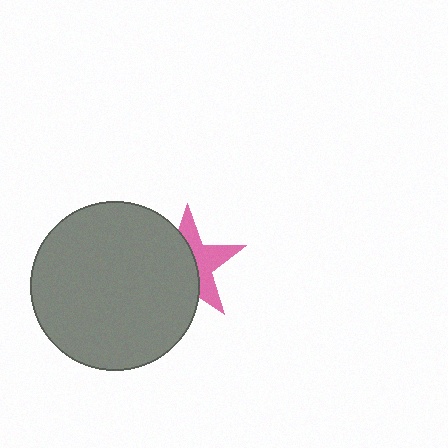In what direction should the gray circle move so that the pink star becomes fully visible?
The gray circle should move left. That is the shortest direction to clear the overlap and leave the pink star fully visible.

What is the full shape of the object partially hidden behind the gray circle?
The partially hidden object is a pink star.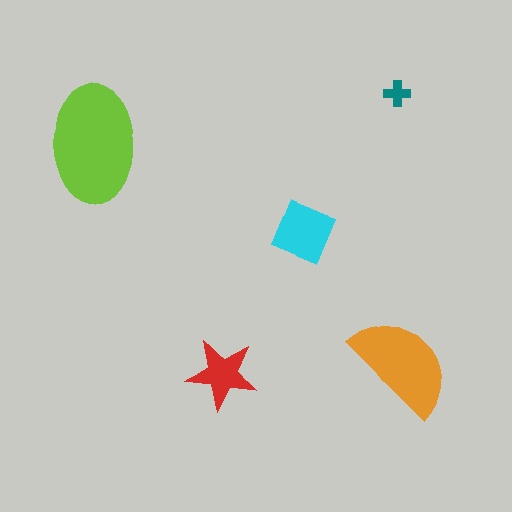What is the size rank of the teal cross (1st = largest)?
5th.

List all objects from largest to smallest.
The lime ellipse, the orange semicircle, the cyan square, the red star, the teal cross.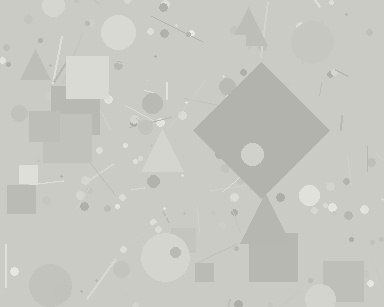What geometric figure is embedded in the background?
A diamond is embedded in the background.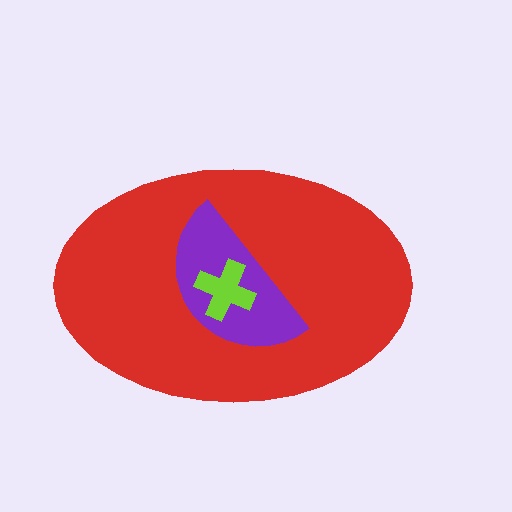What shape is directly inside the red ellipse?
The purple semicircle.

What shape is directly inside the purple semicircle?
The lime cross.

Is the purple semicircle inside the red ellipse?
Yes.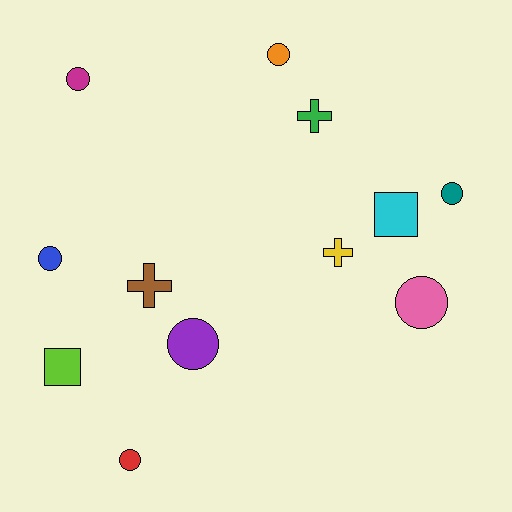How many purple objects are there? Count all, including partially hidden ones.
There is 1 purple object.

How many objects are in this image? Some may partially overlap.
There are 12 objects.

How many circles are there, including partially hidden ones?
There are 7 circles.